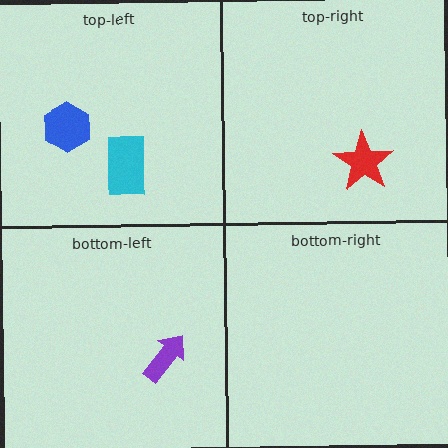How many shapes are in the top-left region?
2.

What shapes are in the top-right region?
The red star.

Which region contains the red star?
The top-right region.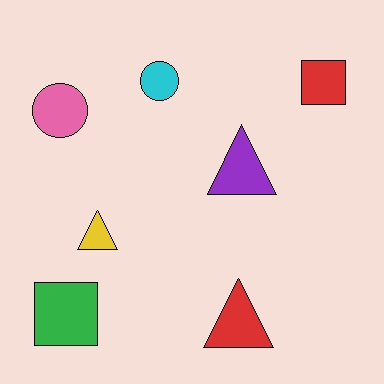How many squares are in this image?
There are 2 squares.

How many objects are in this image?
There are 7 objects.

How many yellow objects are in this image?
There is 1 yellow object.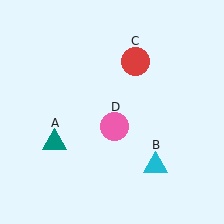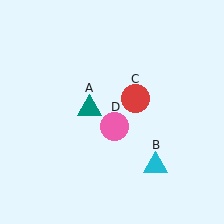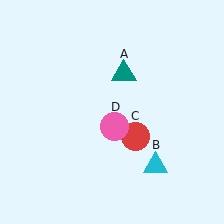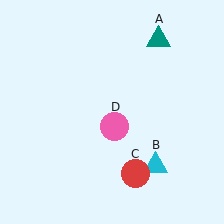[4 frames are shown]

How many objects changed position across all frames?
2 objects changed position: teal triangle (object A), red circle (object C).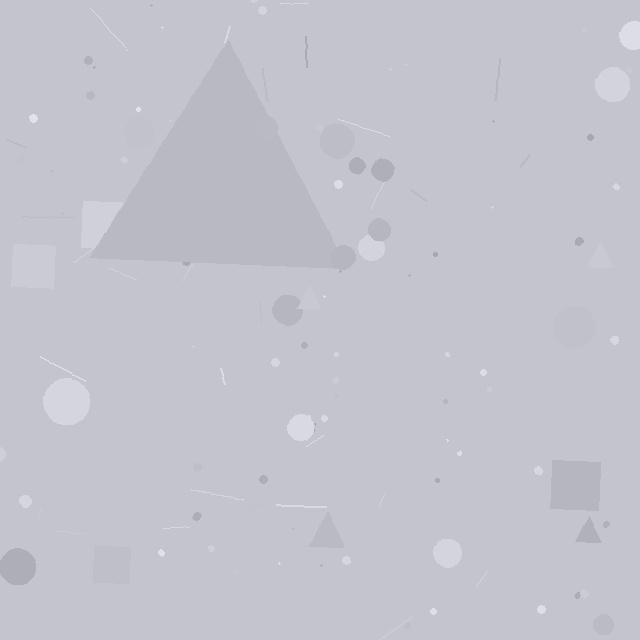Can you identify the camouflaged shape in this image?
The camouflaged shape is a triangle.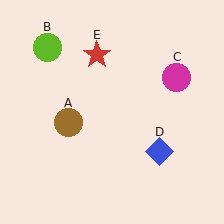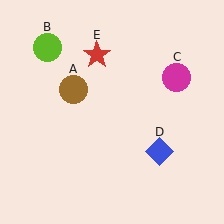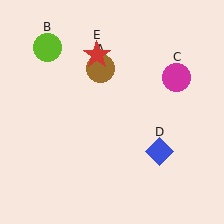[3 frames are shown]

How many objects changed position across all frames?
1 object changed position: brown circle (object A).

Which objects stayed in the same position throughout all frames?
Lime circle (object B) and magenta circle (object C) and blue diamond (object D) and red star (object E) remained stationary.